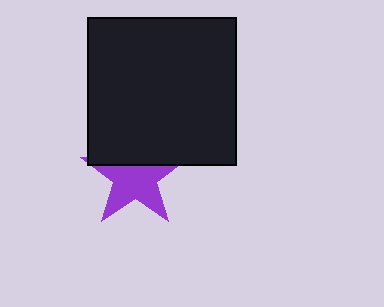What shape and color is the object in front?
The object in front is a black square.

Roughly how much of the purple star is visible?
Most of it is visible (roughly 66%).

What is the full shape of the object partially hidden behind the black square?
The partially hidden object is a purple star.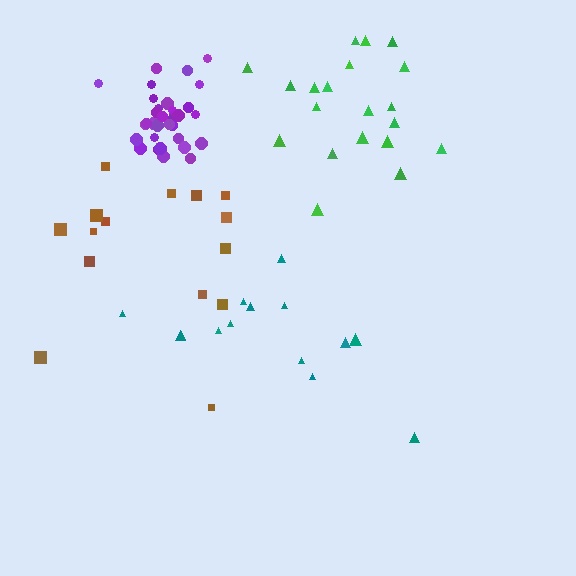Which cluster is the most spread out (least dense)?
Teal.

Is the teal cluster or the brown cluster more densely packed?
Brown.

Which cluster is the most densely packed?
Purple.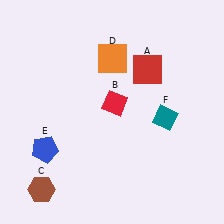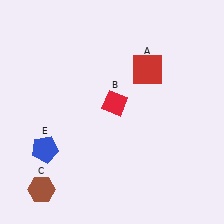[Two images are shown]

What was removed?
The orange square (D), the teal diamond (F) were removed in Image 2.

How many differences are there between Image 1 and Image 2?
There are 2 differences between the two images.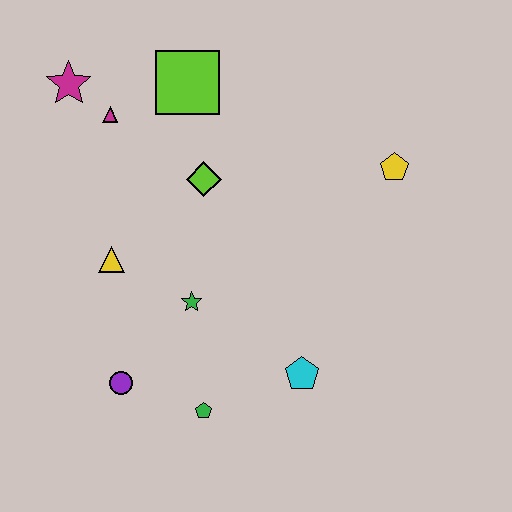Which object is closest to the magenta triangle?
The magenta star is closest to the magenta triangle.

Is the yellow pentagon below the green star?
No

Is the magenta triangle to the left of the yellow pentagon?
Yes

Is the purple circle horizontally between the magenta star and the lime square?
Yes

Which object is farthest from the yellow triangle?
The yellow pentagon is farthest from the yellow triangle.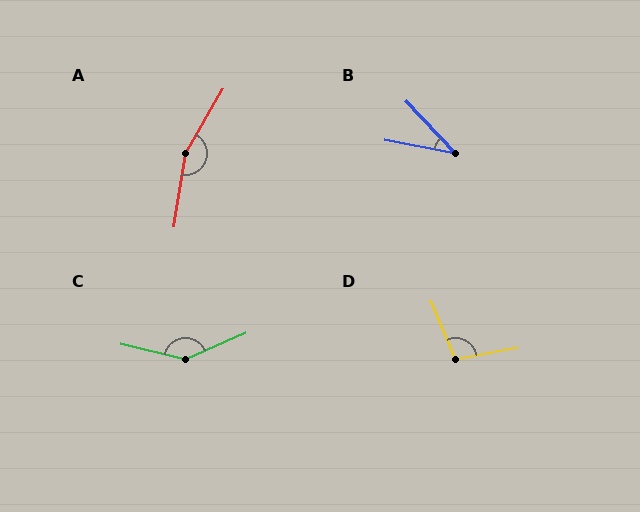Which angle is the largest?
A, at approximately 159 degrees.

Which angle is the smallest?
B, at approximately 36 degrees.